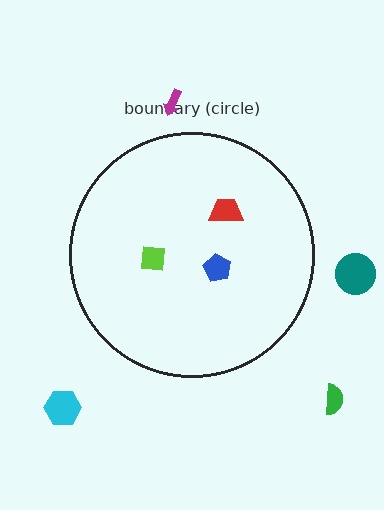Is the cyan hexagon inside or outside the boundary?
Outside.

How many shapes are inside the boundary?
3 inside, 4 outside.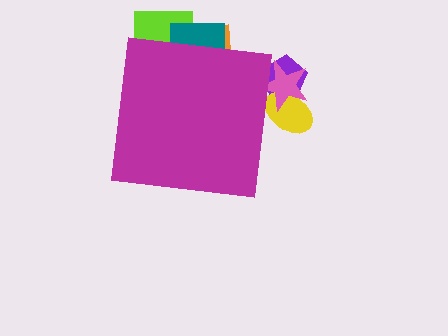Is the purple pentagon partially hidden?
Yes, the purple pentagon is partially hidden behind the magenta square.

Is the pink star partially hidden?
Yes, the pink star is partially hidden behind the magenta square.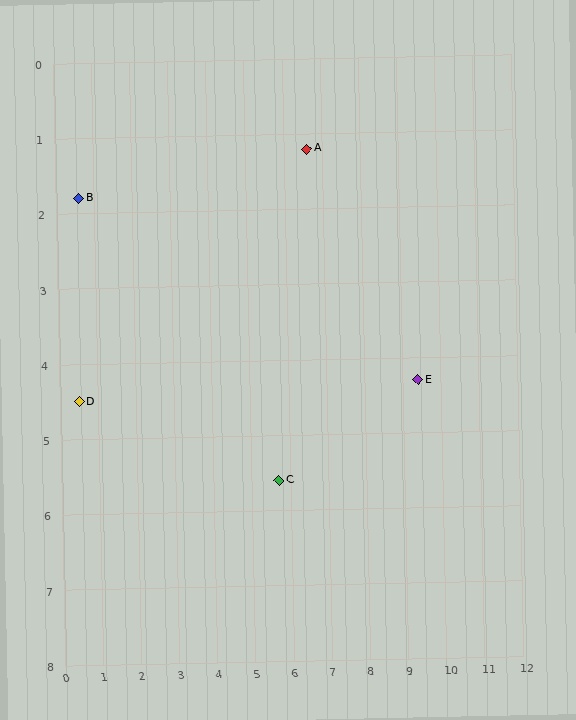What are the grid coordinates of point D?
Point D is at approximately (0.5, 4.5).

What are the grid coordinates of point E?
Point E is at approximately (9.4, 4.3).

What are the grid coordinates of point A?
Point A is at approximately (6.6, 1.2).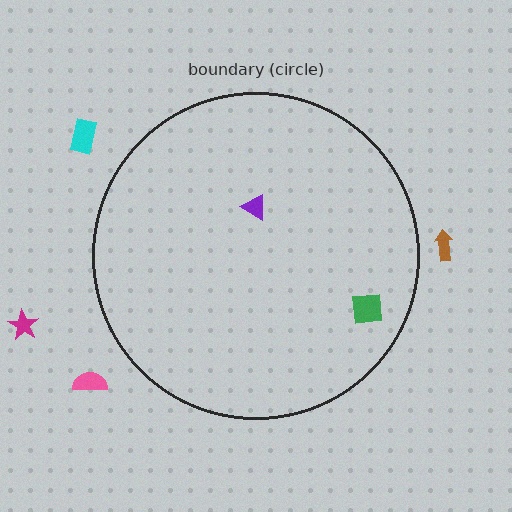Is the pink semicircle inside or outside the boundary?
Outside.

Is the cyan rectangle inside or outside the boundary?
Outside.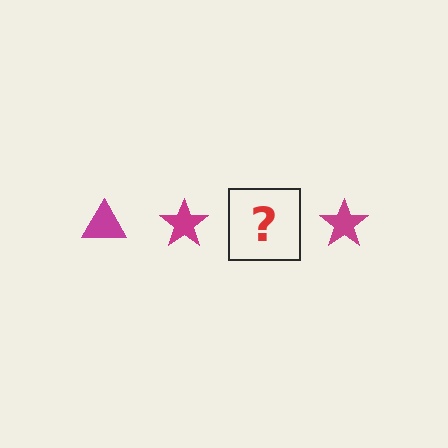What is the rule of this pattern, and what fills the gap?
The rule is that the pattern cycles through triangle, star shapes in magenta. The gap should be filled with a magenta triangle.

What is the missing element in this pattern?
The missing element is a magenta triangle.